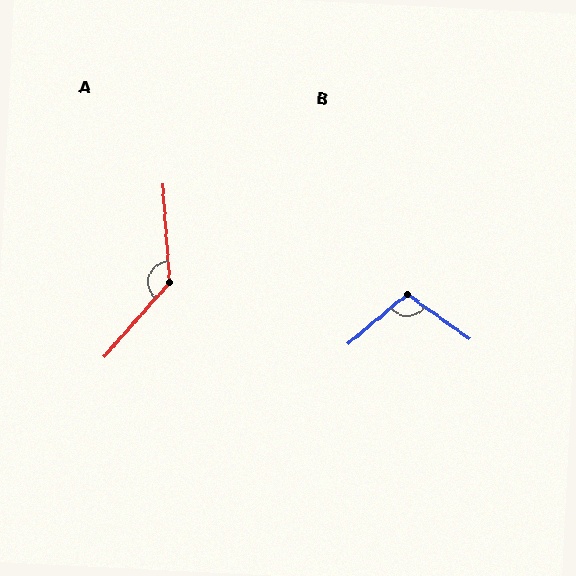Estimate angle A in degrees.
Approximately 135 degrees.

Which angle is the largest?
A, at approximately 135 degrees.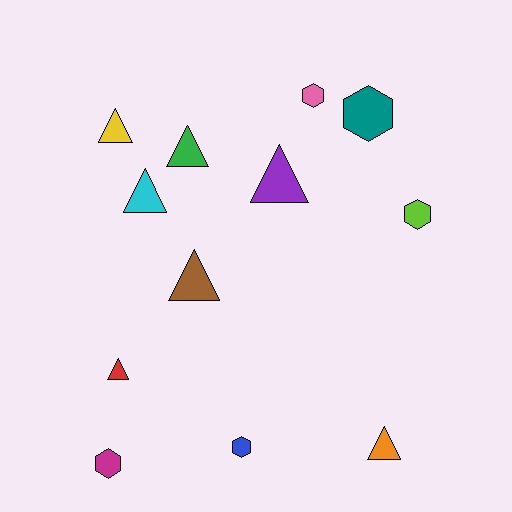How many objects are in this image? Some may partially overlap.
There are 12 objects.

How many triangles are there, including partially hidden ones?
There are 7 triangles.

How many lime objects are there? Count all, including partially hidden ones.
There is 1 lime object.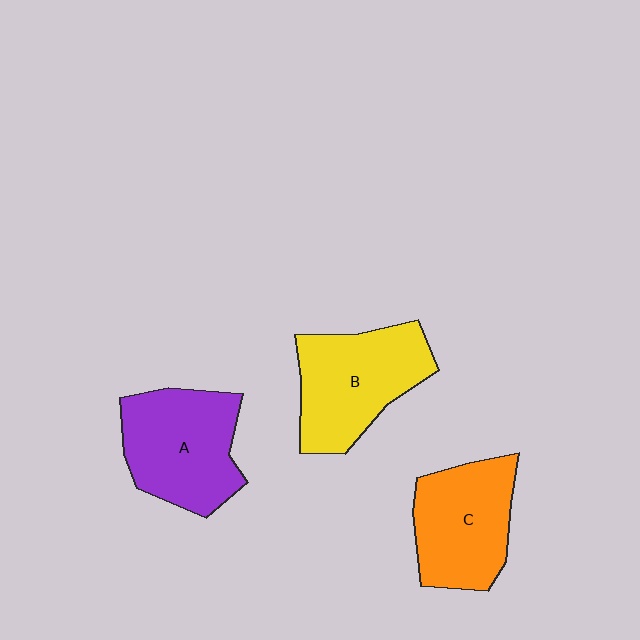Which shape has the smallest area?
Shape C (orange).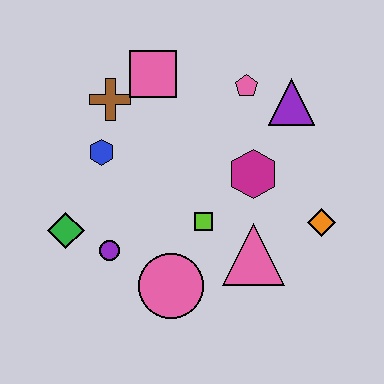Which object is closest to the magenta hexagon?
The lime square is closest to the magenta hexagon.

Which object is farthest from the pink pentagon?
The green diamond is farthest from the pink pentagon.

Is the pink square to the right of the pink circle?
No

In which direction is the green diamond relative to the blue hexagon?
The green diamond is below the blue hexagon.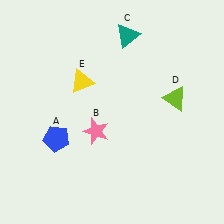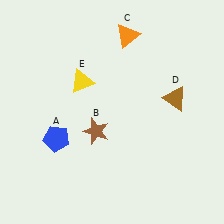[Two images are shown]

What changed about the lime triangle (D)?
In Image 1, D is lime. In Image 2, it changed to brown.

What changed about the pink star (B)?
In Image 1, B is pink. In Image 2, it changed to brown.